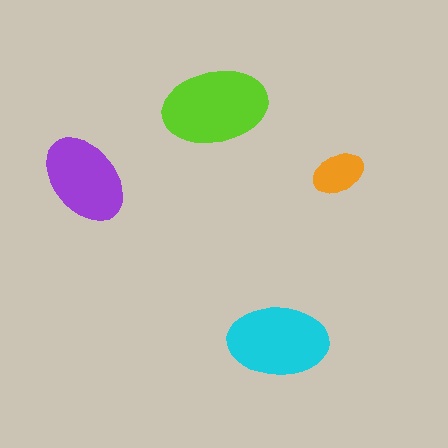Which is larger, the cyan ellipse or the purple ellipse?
The cyan one.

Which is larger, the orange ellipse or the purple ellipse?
The purple one.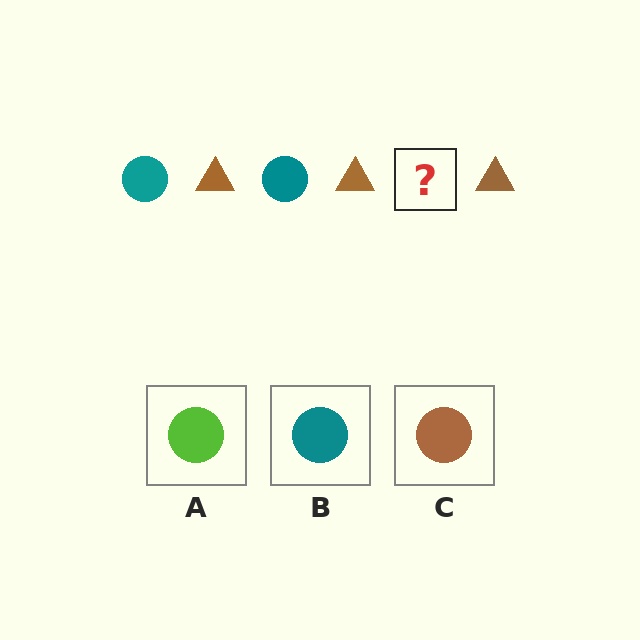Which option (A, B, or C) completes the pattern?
B.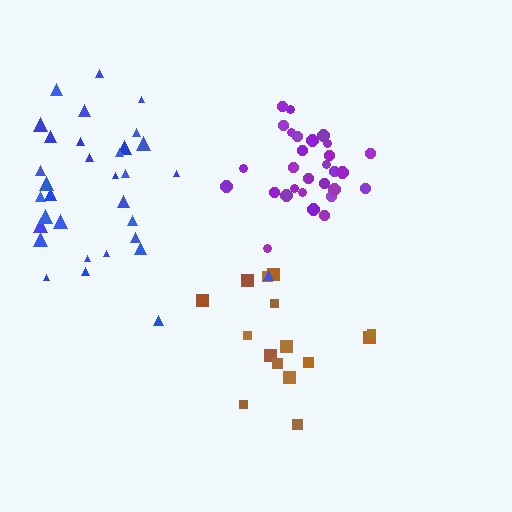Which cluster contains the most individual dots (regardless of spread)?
Blue (33).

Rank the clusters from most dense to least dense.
purple, blue, brown.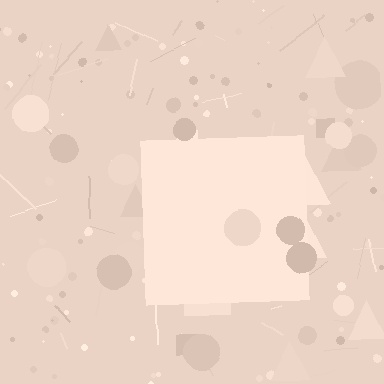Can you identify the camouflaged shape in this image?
The camouflaged shape is a square.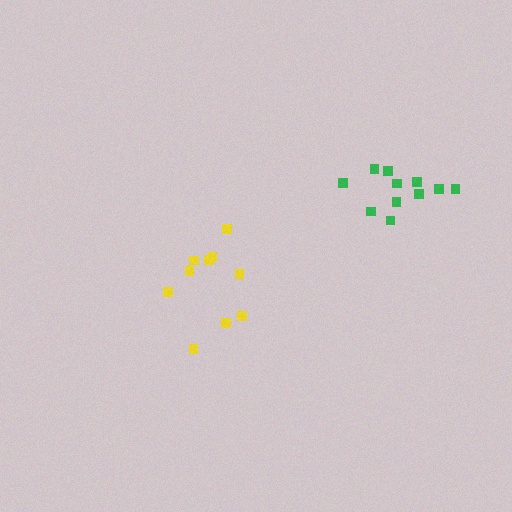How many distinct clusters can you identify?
There are 2 distinct clusters.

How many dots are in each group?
Group 1: 10 dots, Group 2: 11 dots (21 total).